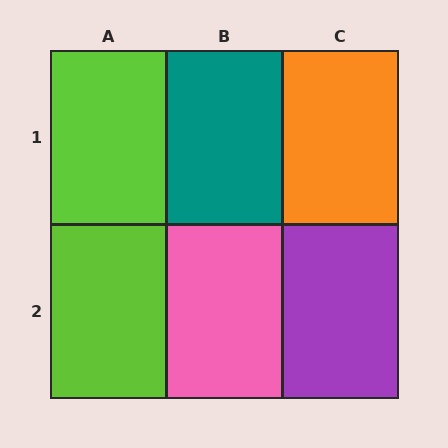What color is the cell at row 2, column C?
Purple.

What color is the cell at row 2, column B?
Pink.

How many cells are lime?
2 cells are lime.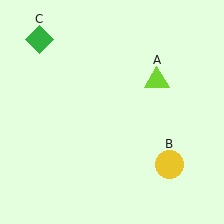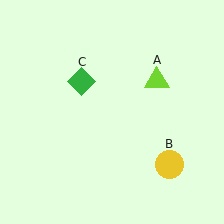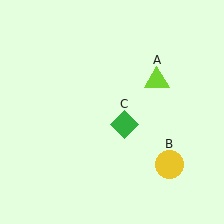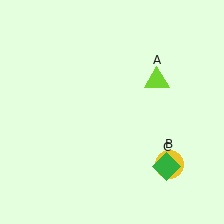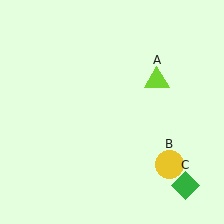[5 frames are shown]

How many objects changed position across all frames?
1 object changed position: green diamond (object C).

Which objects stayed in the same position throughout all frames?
Lime triangle (object A) and yellow circle (object B) remained stationary.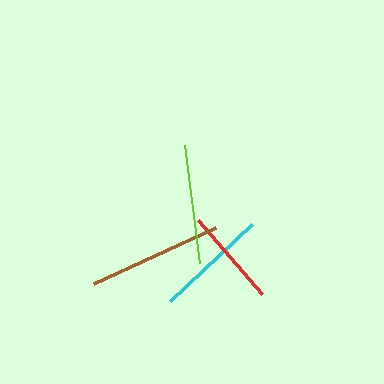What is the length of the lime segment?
The lime segment is approximately 119 pixels long.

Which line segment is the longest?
The brown line is the longest at approximately 135 pixels.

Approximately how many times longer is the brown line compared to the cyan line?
The brown line is approximately 1.2 times the length of the cyan line.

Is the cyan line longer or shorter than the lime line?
The lime line is longer than the cyan line.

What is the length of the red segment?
The red segment is approximately 98 pixels long.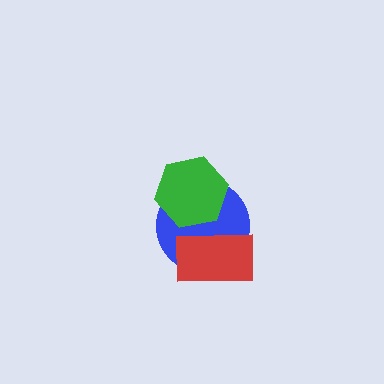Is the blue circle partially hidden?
Yes, it is partially covered by another shape.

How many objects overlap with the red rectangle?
1 object overlaps with the red rectangle.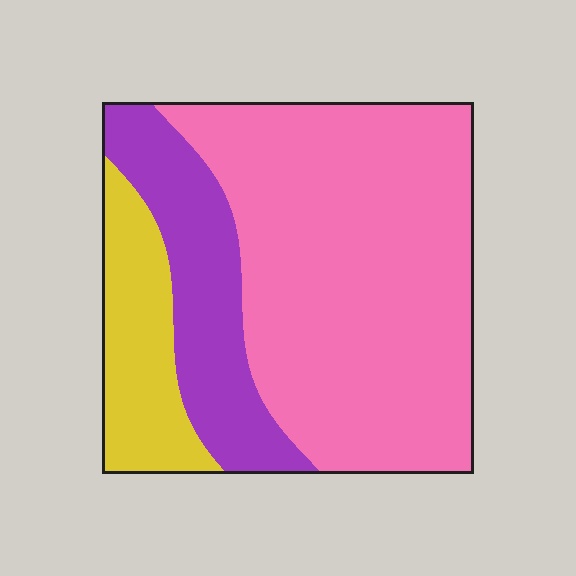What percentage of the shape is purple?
Purple covers 21% of the shape.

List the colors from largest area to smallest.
From largest to smallest: pink, purple, yellow.